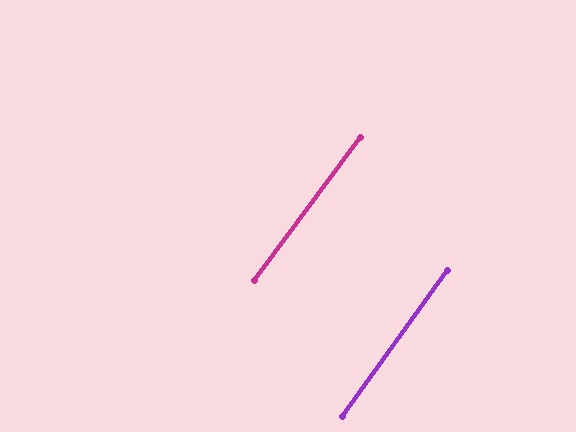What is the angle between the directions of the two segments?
Approximately 1 degree.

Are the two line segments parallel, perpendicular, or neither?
Parallel — their directions differ by only 0.5°.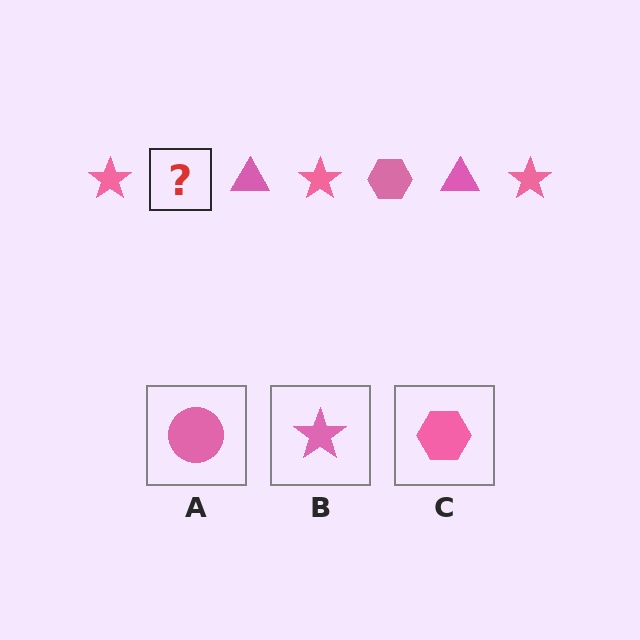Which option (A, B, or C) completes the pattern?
C.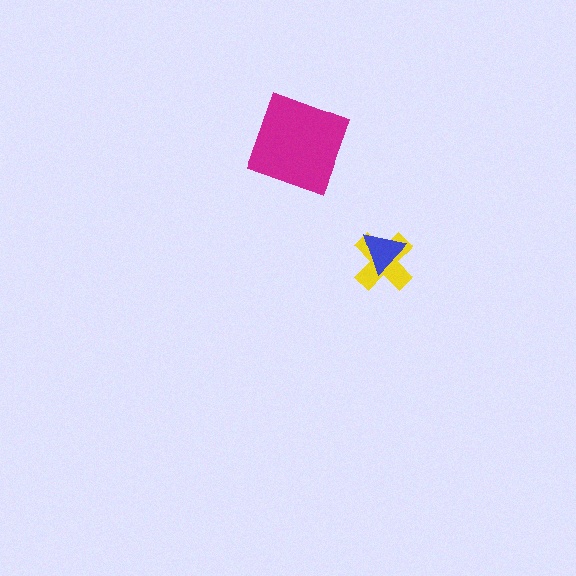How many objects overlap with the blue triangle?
1 object overlaps with the blue triangle.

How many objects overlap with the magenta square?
0 objects overlap with the magenta square.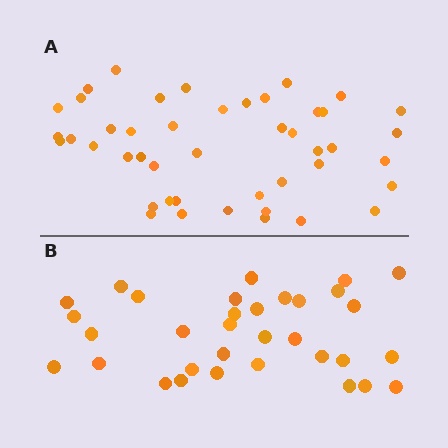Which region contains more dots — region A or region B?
Region A (the top region) has more dots.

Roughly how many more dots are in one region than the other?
Region A has roughly 12 or so more dots than region B.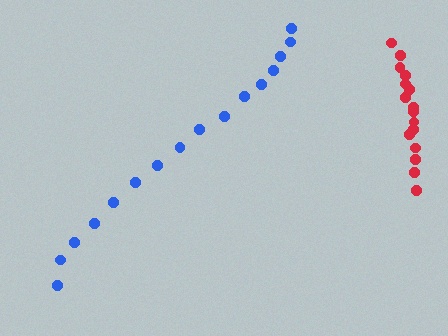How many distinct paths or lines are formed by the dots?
There are 2 distinct paths.